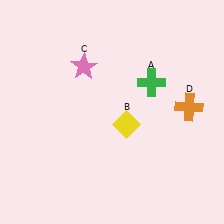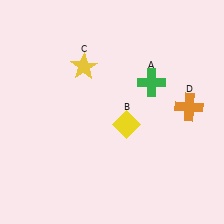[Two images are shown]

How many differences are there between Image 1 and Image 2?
There is 1 difference between the two images.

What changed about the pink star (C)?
In Image 1, C is pink. In Image 2, it changed to yellow.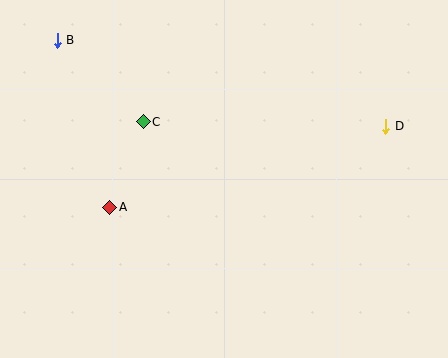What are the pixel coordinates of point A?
Point A is at (110, 207).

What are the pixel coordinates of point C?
Point C is at (143, 122).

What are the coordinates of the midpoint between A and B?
The midpoint between A and B is at (84, 124).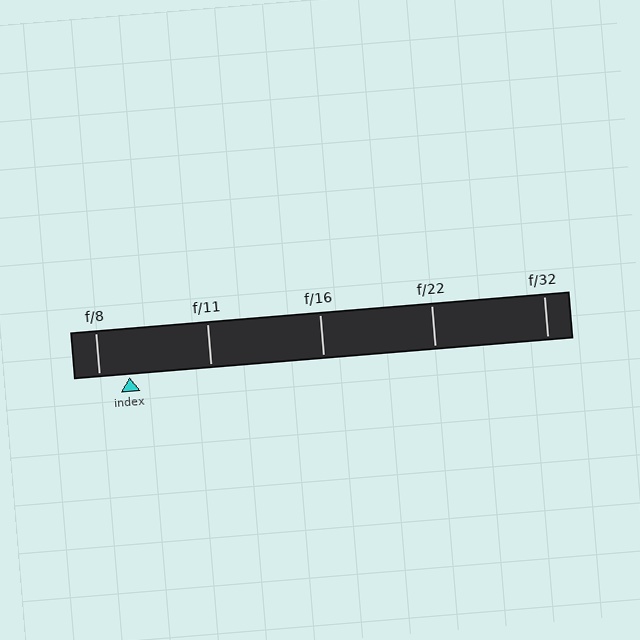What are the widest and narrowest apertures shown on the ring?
The widest aperture shown is f/8 and the narrowest is f/32.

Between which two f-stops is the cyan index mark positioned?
The index mark is between f/8 and f/11.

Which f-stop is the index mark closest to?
The index mark is closest to f/8.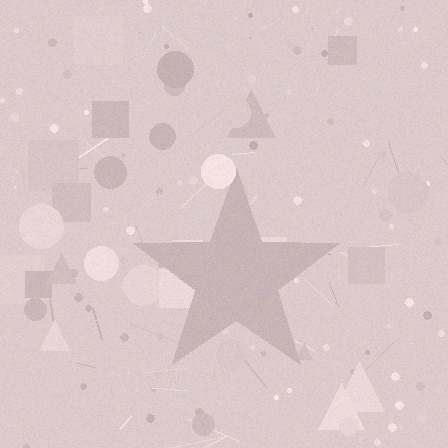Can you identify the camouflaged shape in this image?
The camouflaged shape is a star.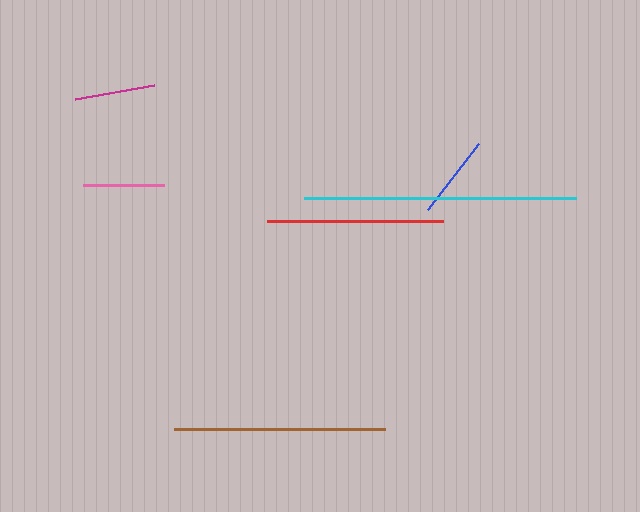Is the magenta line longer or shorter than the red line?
The red line is longer than the magenta line.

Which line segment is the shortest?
The magenta line is the shortest at approximately 80 pixels.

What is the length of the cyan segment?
The cyan segment is approximately 272 pixels long.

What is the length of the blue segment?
The blue segment is approximately 83 pixels long.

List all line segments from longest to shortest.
From longest to shortest: cyan, brown, red, blue, pink, magenta.